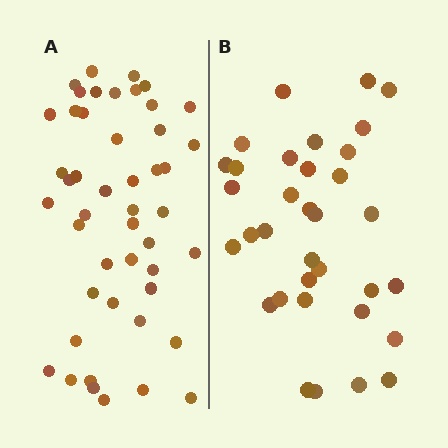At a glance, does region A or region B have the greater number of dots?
Region A (the left region) has more dots.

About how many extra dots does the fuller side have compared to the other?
Region A has approximately 15 more dots than region B.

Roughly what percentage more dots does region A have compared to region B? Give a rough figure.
About 40% more.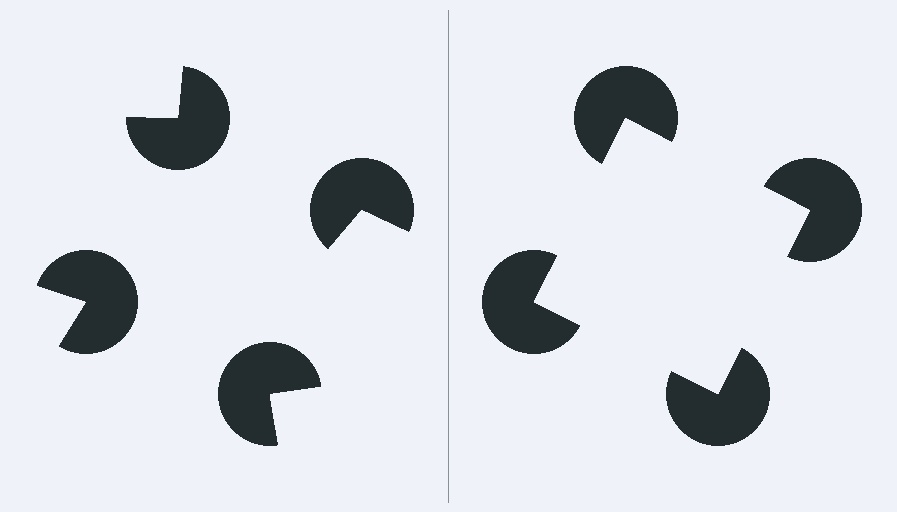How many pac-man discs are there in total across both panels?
8 — 4 on each side.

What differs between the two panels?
The pac-man discs are positioned identically on both sides; only the wedge orientations differ. On the right they align to a square; on the left they are misaligned.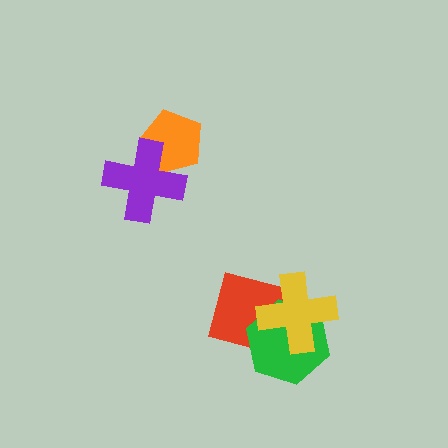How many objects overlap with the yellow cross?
2 objects overlap with the yellow cross.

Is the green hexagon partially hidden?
Yes, it is partially covered by another shape.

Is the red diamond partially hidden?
Yes, it is partially covered by another shape.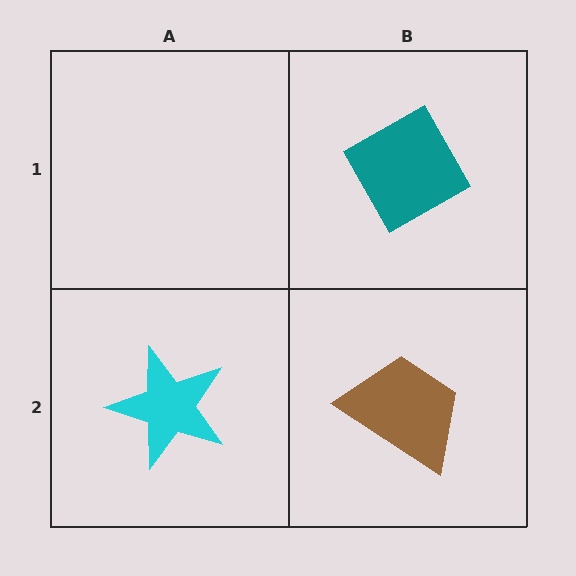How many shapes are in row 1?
1 shape.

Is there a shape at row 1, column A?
No, that cell is empty.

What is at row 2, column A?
A cyan star.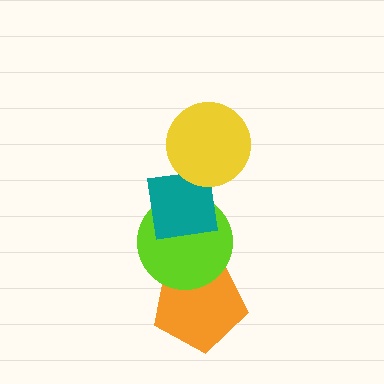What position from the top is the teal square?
The teal square is 2nd from the top.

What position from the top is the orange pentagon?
The orange pentagon is 4th from the top.